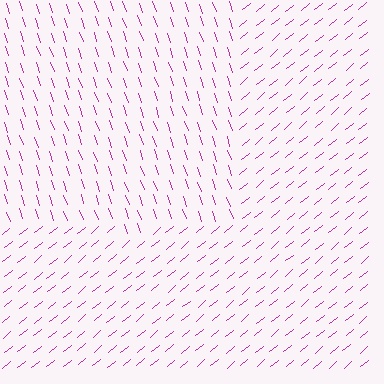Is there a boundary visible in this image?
Yes, there is a texture boundary formed by a change in line orientation.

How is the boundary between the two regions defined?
The boundary is defined purely by a change in line orientation (approximately 69 degrees difference). All lines are the same color and thickness.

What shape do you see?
I see a rectangle.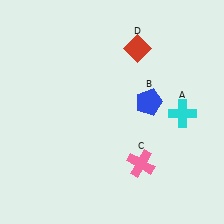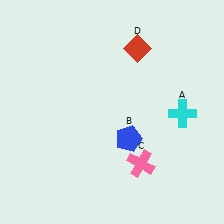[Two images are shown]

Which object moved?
The blue pentagon (B) moved down.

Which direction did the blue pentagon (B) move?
The blue pentagon (B) moved down.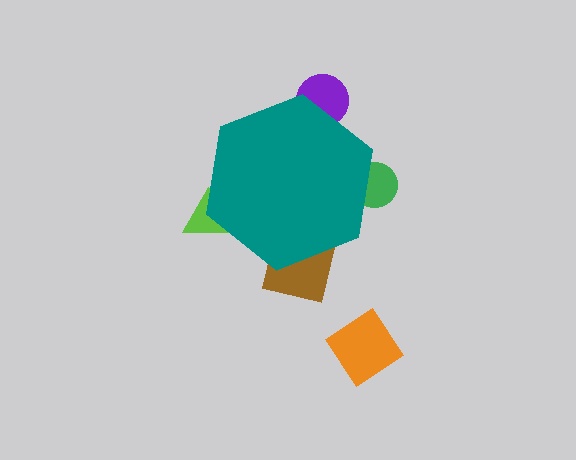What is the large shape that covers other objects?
A teal hexagon.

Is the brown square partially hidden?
Yes, the brown square is partially hidden behind the teal hexagon.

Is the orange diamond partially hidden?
No, the orange diamond is fully visible.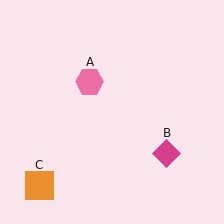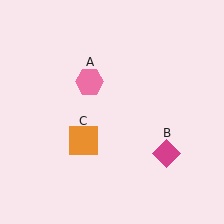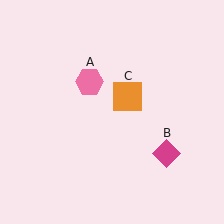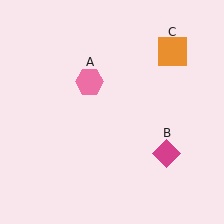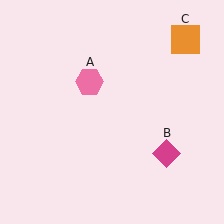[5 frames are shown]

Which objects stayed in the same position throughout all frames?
Pink hexagon (object A) and magenta diamond (object B) remained stationary.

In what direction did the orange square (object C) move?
The orange square (object C) moved up and to the right.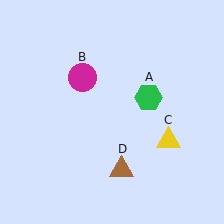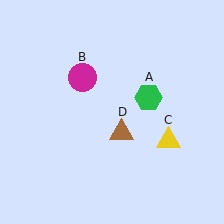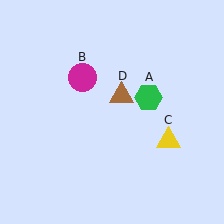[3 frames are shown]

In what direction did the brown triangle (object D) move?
The brown triangle (object D) moved up.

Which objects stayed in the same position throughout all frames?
Green hexagon (object A) and magenta circle (object B) and yellow triangle (object C) remained stationary.